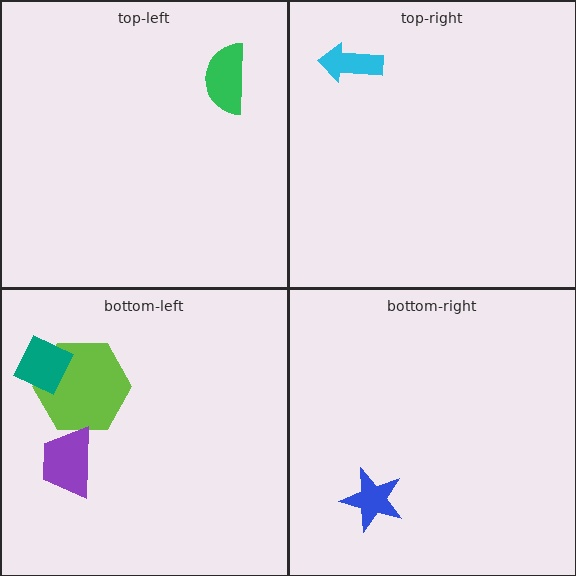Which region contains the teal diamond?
The bottom-left region.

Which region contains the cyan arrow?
The top-right region.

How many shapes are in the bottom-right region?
1.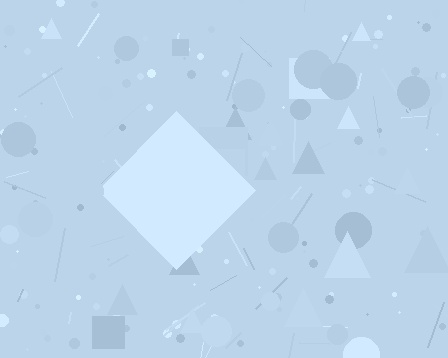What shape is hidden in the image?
A diamond is hidden in the image.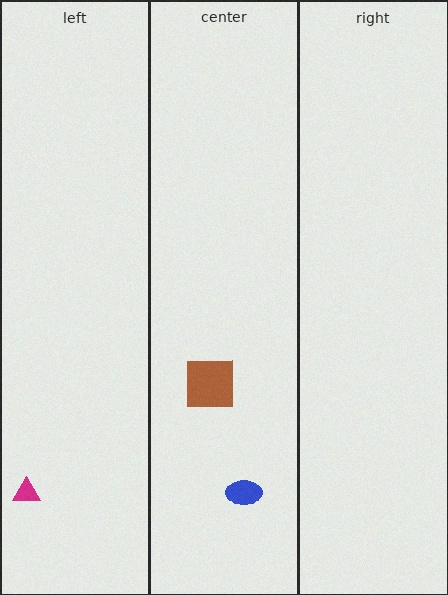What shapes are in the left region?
The magenta triangle.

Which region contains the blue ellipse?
The center region.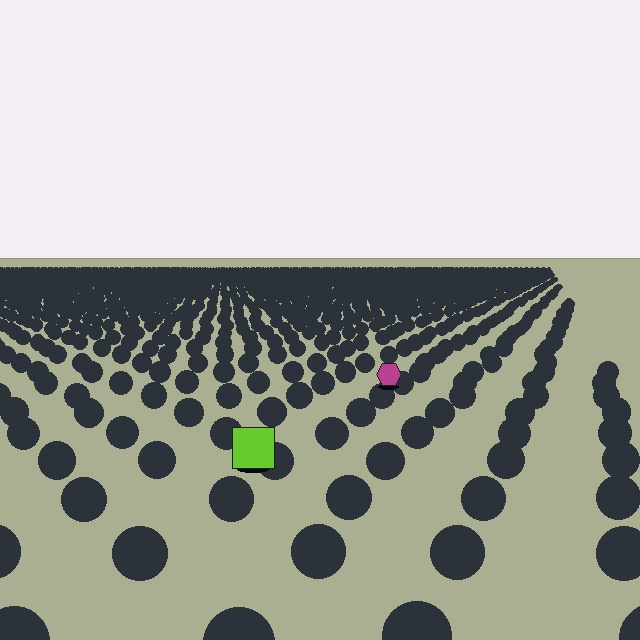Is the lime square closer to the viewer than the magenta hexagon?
Yes. The lime square is closer — you can tell from the texture gradient: the ground texture is coarser near it.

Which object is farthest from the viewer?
The magenta hexagon is farthest from the viewer. It appears smaller and the ground texture around it is denser.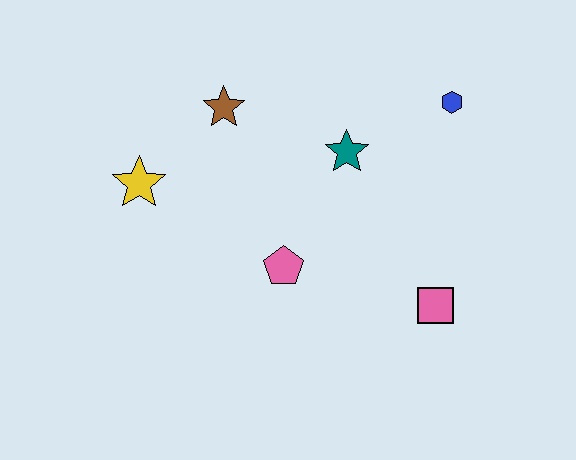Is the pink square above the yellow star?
No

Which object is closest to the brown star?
The yellow star is closest to the brown star.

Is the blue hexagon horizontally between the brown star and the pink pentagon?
No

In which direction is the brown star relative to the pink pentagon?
The brown star is above the pink pentagon.